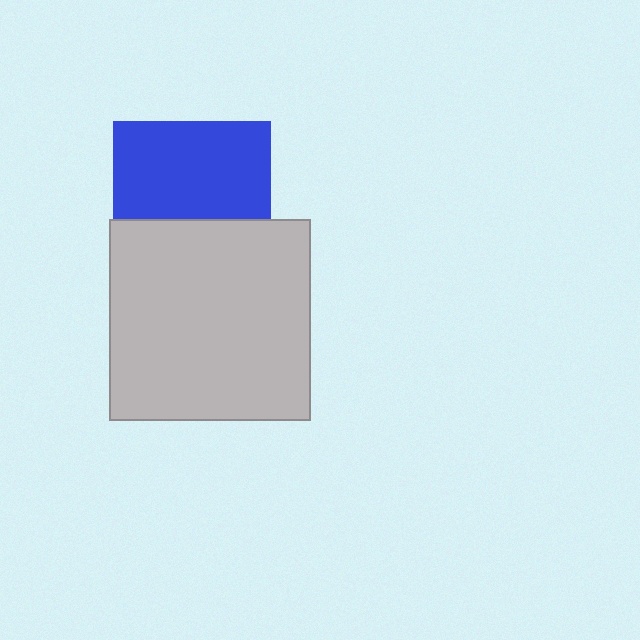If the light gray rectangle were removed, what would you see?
You would see the complete blue square.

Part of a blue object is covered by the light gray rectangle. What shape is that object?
It is a square.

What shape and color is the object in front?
The object in front is a light gray rectangle.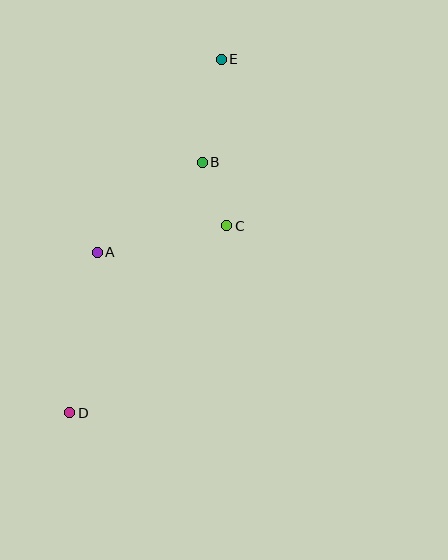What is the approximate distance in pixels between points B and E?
The distance between B and E is approximately 105 pixels.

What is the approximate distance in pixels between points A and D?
The distance between A and D is approximately 163 pixels.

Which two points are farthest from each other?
Points D and E are farthest from each other.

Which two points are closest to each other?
Points B and C are closest to each other.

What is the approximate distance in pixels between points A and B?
The distance between A and B is approximately 138 pixels.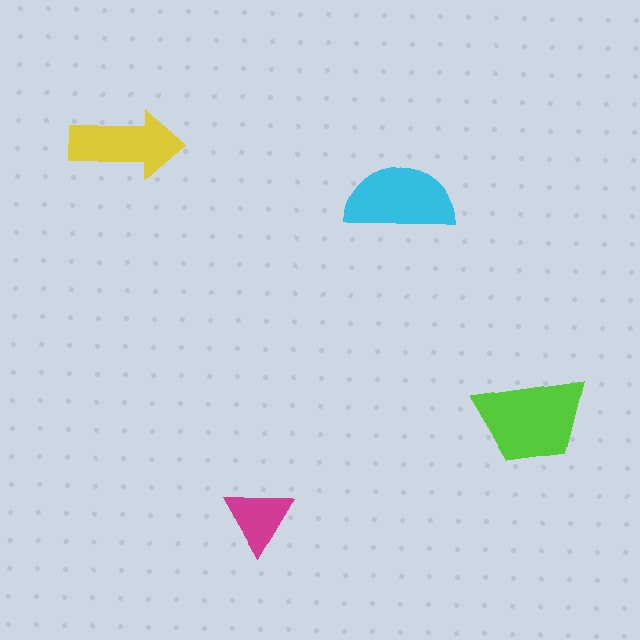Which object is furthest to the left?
The yellow arrow is leftmost.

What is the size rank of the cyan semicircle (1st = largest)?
2nd.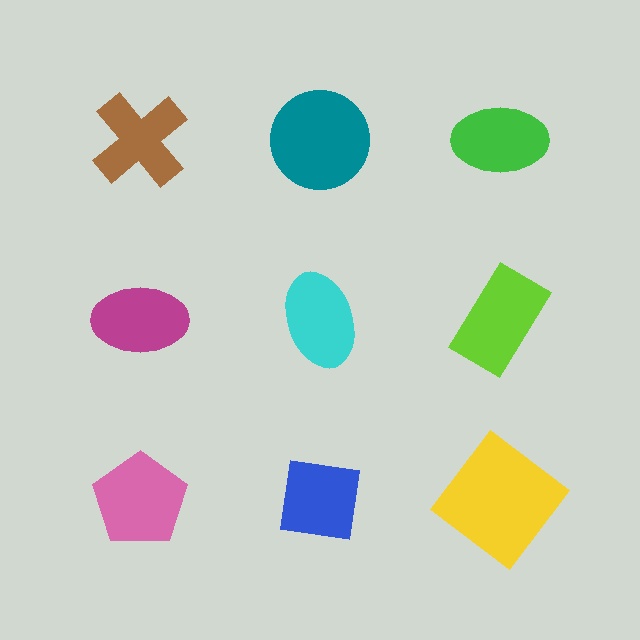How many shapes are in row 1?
3 shapes.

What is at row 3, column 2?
A blue square.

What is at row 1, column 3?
A green ellipse.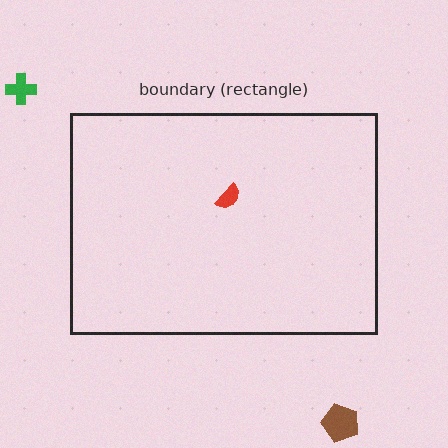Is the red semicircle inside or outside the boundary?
Inside.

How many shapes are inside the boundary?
1 inside, 2 outside.